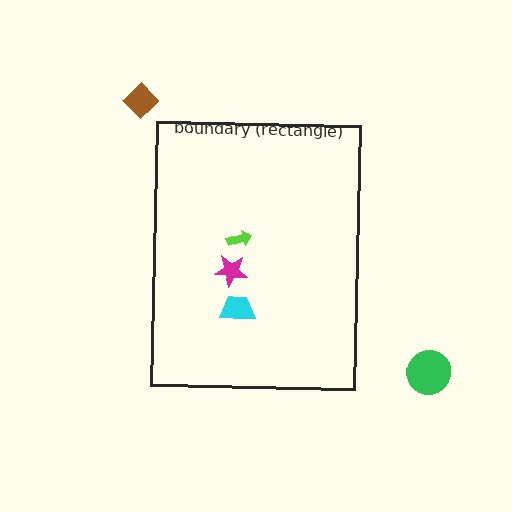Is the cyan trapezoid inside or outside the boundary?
Inside.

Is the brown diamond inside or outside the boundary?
Outside.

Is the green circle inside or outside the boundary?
Outside.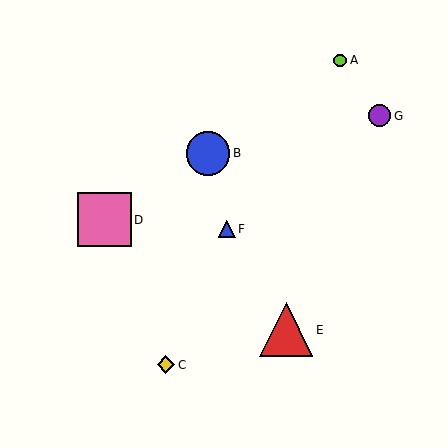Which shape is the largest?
The pink square (labeled D) is the largest.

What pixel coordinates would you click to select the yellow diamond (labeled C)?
Click at (166, 365) to select the yellow diamond C.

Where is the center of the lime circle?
The center of the lime circle is at (340, 60).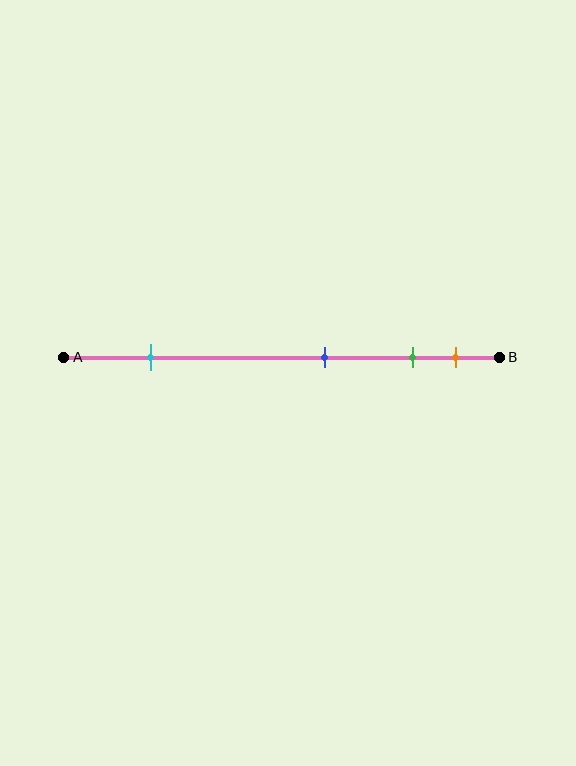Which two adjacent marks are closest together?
The green and orange marks are the closest adjacent pair.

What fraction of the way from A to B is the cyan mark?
The cyan mark is approximately 20% (0.2) of the way from A to B.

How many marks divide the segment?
There are 4 marks dividing the segment.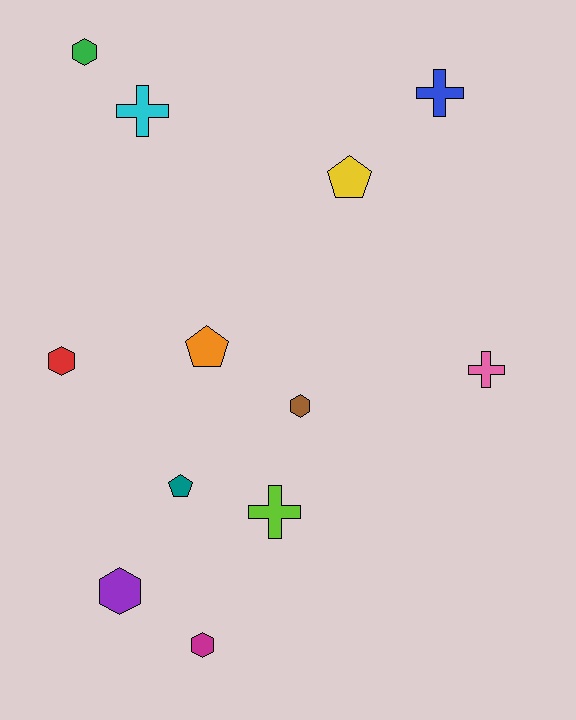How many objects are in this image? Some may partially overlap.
There are 12 objects.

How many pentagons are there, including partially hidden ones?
There are 3 pentagons.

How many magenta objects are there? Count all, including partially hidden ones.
There is 1 magenta object.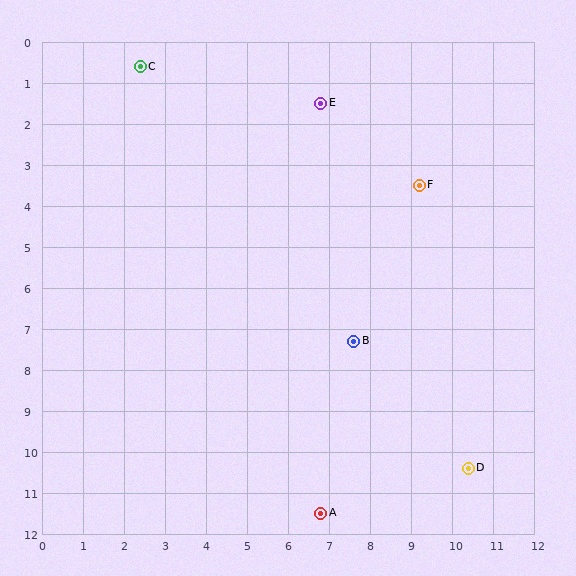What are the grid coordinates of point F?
Point F is at approximately (9.2, 3.5).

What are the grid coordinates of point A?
Point A is at approximately (6.8, 11.5).